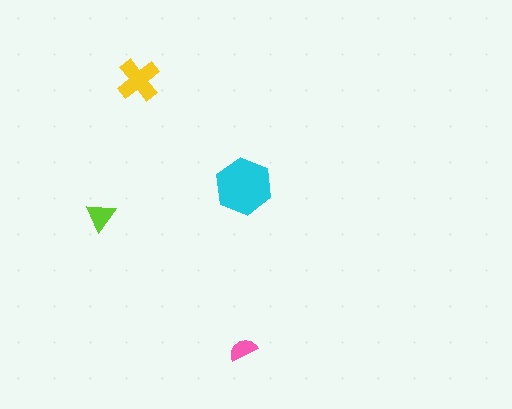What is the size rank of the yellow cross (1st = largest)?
2nd.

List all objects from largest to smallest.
The cyan hexagon, the yellow cross, the lime triangle, the pink semicircle.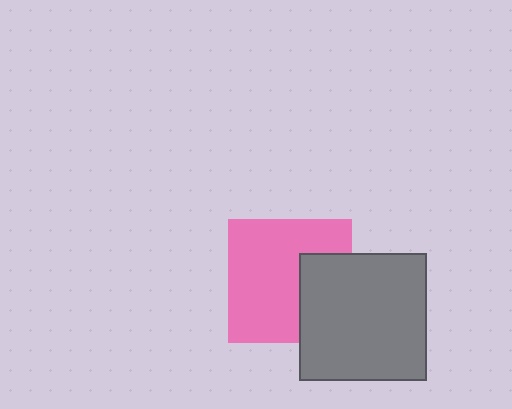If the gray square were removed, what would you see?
You would see the complete pink square.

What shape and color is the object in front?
The object in front is a gray square.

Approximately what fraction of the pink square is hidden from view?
Roughly 30% of the pink square is hidden behind the gray square.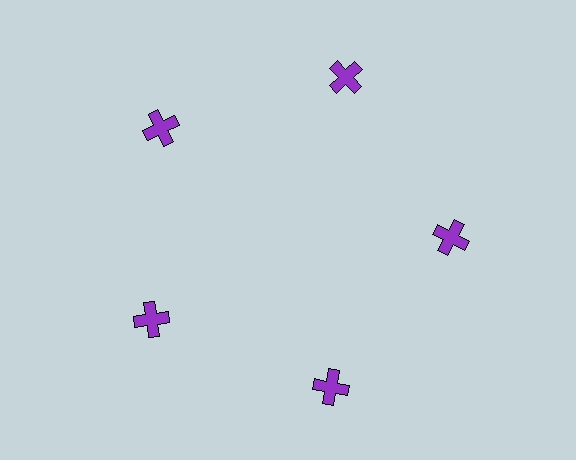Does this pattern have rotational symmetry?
Yes, this pattern has 5-fold rotational symmetry. It looks the same after rotating 72 degrees around the center.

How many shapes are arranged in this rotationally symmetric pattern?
There are 5 shapes, arranged in 5 groups of 1.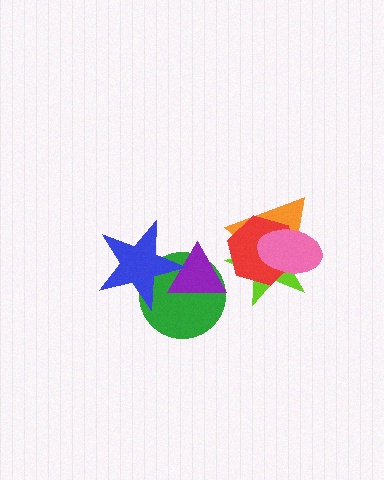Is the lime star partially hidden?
Yes, it is partially covered by another shape.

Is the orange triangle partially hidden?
Yes, it is partially covered by another shape.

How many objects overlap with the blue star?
2 objects overlap with the blue star.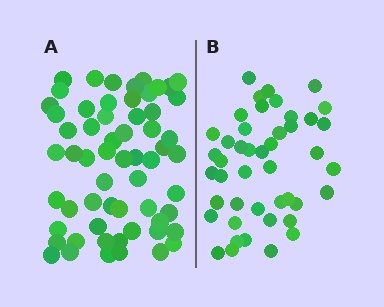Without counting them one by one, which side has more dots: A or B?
Region A (the left region) has more dots.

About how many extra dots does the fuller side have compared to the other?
Region A has approximately 15 more dots than region B.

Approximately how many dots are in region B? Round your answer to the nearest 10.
About 40 dots. (The exact count is 45, which rounds to 40.)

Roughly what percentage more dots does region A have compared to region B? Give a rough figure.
About 35% more.